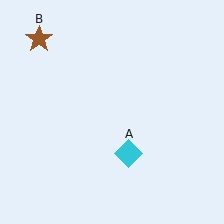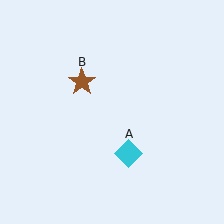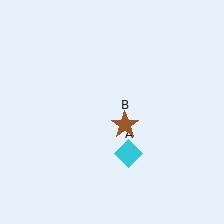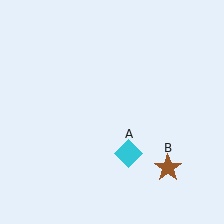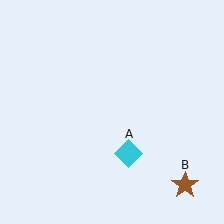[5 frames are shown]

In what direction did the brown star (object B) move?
The brown star (object B) moved down and to the right.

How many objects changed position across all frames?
1 object changed position: brown star (object B).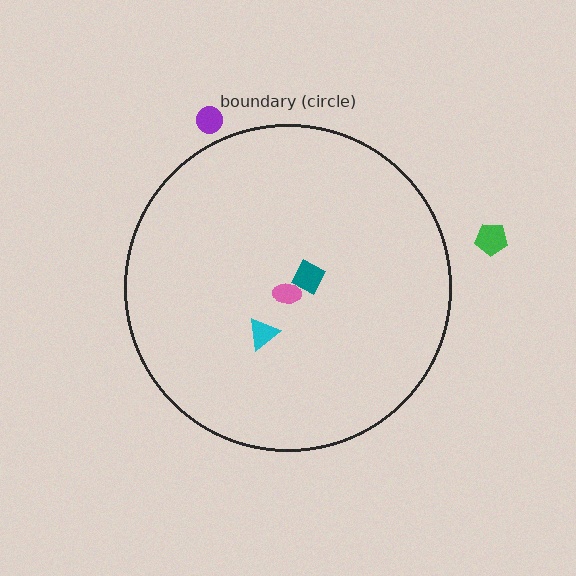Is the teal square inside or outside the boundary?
Inside.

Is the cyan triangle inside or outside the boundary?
Inside.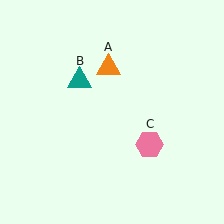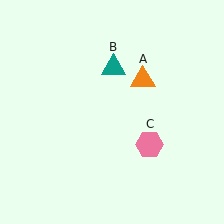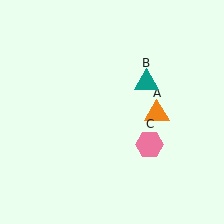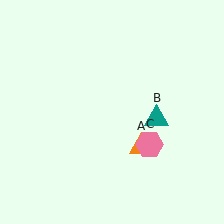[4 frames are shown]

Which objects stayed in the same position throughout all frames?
Pink hexagon (object C) remained stationary.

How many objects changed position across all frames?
2 objects changed position: orange triangle (object A), teal triangle (object B).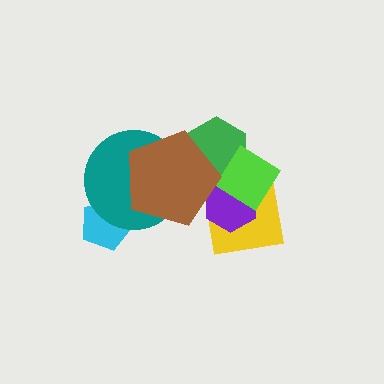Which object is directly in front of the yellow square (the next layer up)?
The purple hexagon is directly in front of the yellow square.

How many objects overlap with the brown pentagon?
3 objects overlap with the brown pentagon.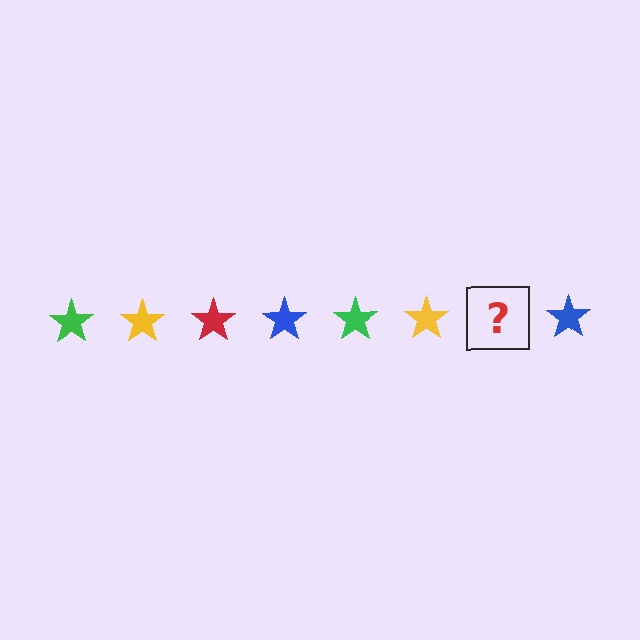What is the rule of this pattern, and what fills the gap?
The rule is that the pattern cycles through green, yellow, red, blue stars. The gap should be filled with a red star.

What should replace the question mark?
The question mark should be replaced with a red star.